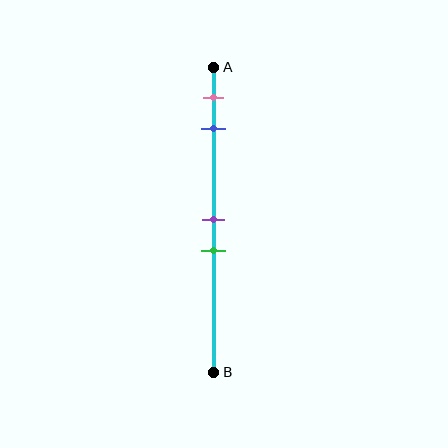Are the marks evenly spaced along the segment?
No, the marks are not evenly spaced.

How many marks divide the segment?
There are 4 marks dividing the segment.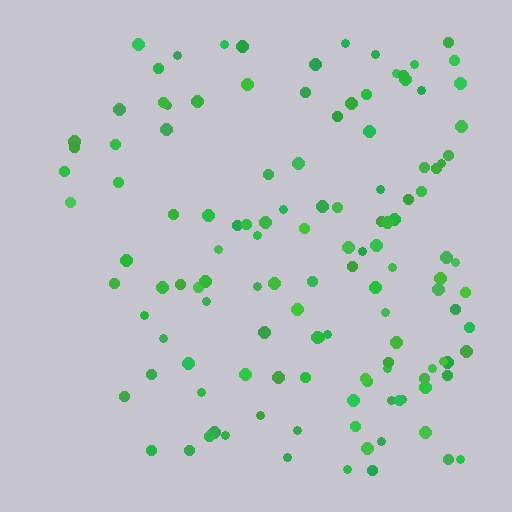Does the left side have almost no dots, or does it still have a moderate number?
Still a moderate number, just noticeably fewer than the right.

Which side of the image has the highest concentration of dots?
The right.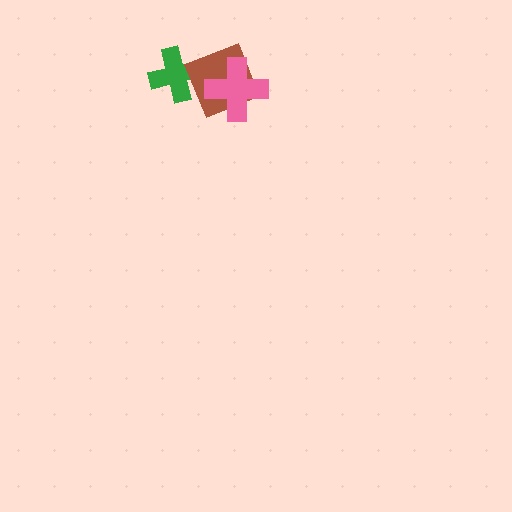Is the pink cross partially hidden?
No, no other shape covers it.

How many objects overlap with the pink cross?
1 object overlaps with the pink cross.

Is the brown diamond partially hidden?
Yes, it is partially covered by another shape.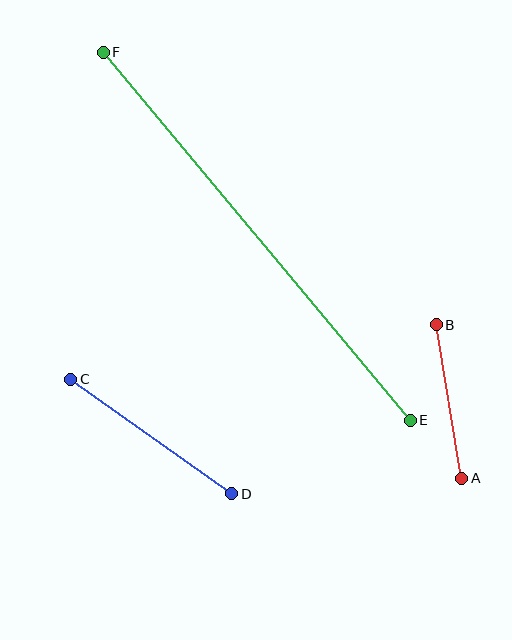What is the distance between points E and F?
The distance is approximately 479 pixels.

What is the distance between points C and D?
The distance is approximately 197 pixels.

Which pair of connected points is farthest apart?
Points E and F are farthest apart.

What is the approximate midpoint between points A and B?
The midpoint is at approximately (449, 402) pixels.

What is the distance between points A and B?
The distance is approximately 156 pixels.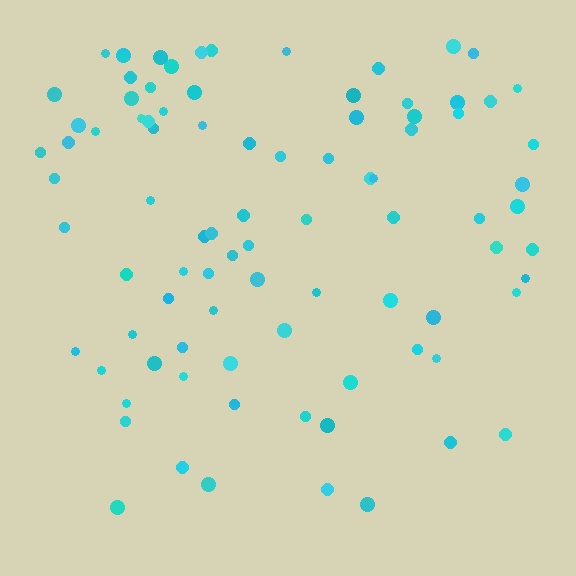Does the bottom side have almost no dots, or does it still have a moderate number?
Still a moderate number, just noticeably fewer than the top.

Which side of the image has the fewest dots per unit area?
The bottom.